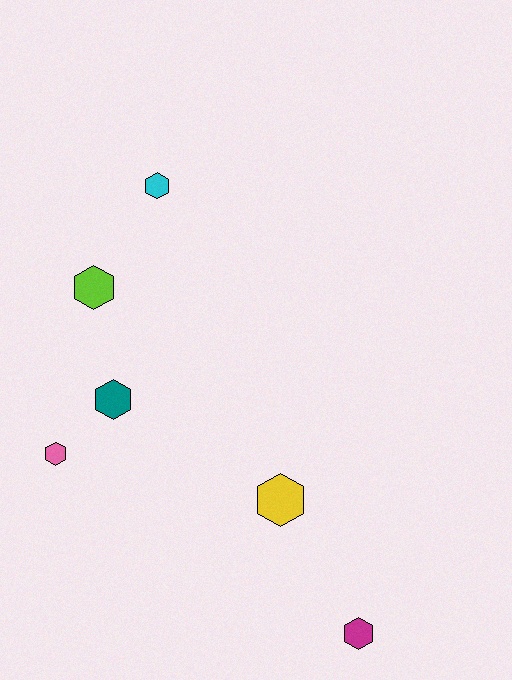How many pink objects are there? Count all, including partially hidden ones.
There is 1 pink object.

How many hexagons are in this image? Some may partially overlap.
There are 6 hexagons.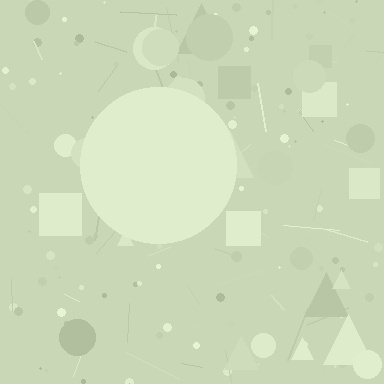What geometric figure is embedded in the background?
A circle is embedded in the background.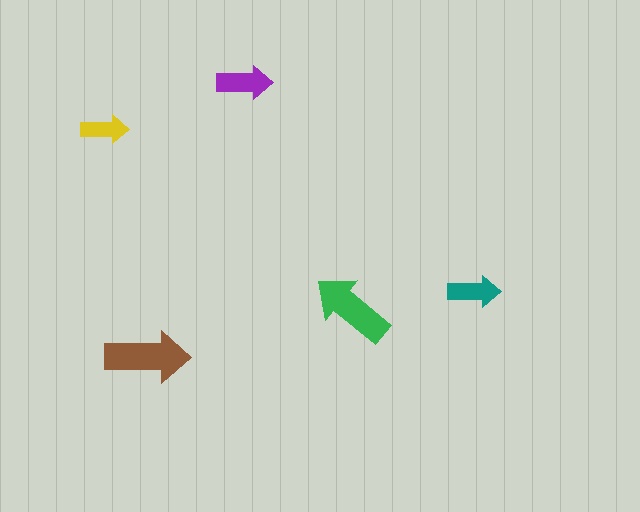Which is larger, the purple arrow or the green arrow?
The green one.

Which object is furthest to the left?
The yellow arrow is leftmost.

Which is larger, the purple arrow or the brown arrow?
The brown one.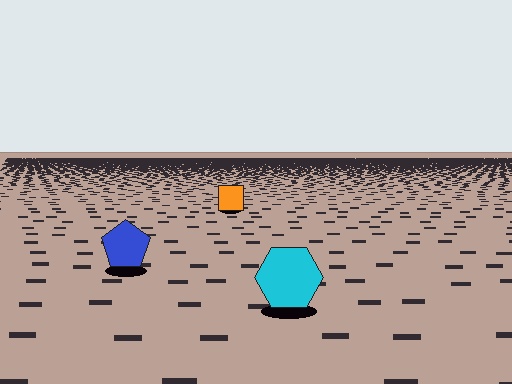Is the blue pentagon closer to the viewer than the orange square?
Yes. The blue pentagon is closer — you can tell from the texture gradient: the ground texture is coarser near it.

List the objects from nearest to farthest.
From nearest to farthest: the cyan hexagon, the blue pentagon, the orange square.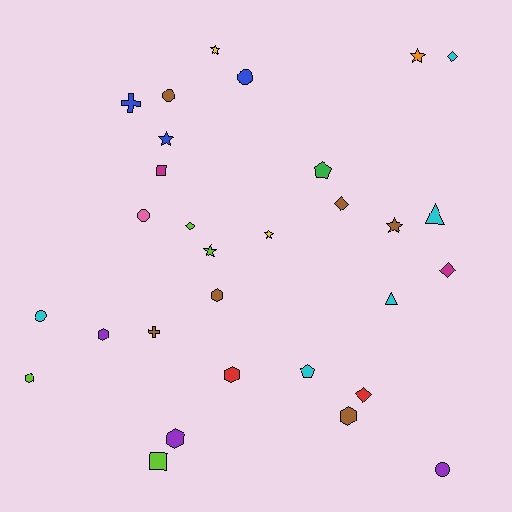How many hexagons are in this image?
There are 6 hexagons.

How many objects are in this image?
There are 30 objects.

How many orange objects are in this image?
There is 1 orange object.